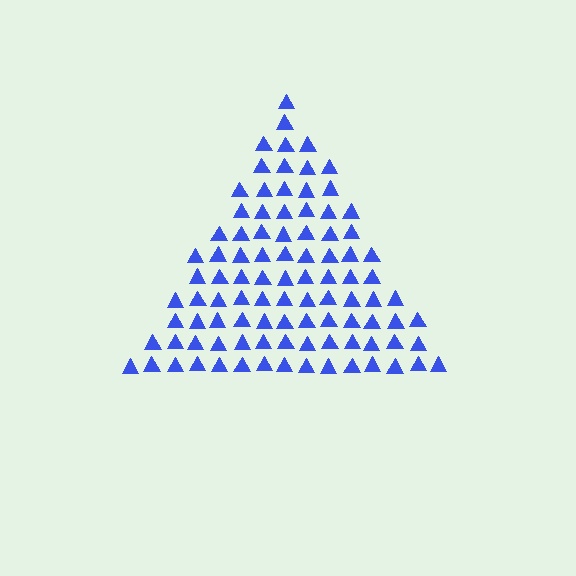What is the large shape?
The large shape is a triangle.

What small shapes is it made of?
It is made of small triangles.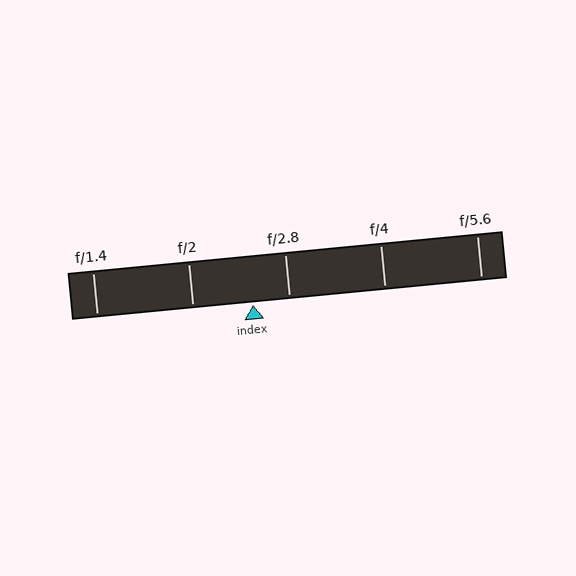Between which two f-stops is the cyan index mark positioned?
The index mark is between f/2 and f/2.8.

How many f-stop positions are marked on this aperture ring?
There are 5 f-stop positions marked.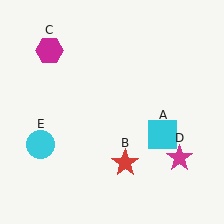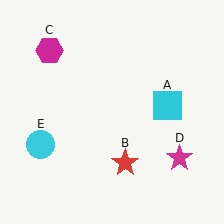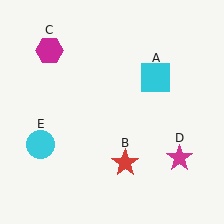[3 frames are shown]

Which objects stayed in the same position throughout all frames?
Red star (object B) and magenta hexagon (object C) and magenta star (object D) and cyan circle (object E) remained stationary.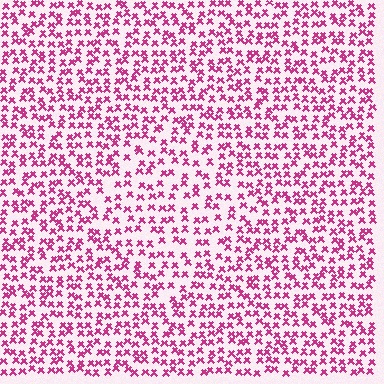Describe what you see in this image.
The image contains small magenta elements arranged at two different densities. A diamond-shaped region is visible where the elements are less densely packed than the surrounding area.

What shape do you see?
I see a diamond.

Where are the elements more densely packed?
The elements are more densely packed outside the diamond boundary.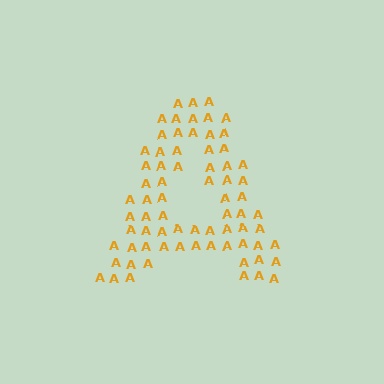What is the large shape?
The large shape is the letter A.